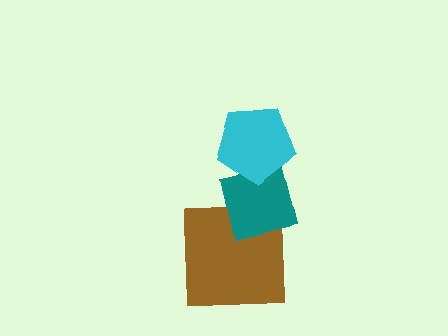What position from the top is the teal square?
The teal square is 2nd from the top.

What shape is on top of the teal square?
The cyan pentagon is on top of the teal square.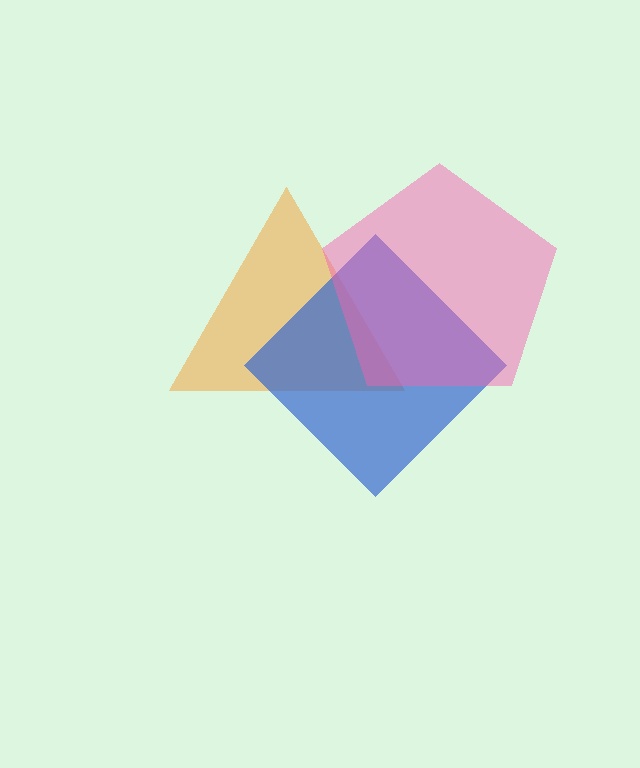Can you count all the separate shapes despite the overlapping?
Yes, there are 3 separate shapes.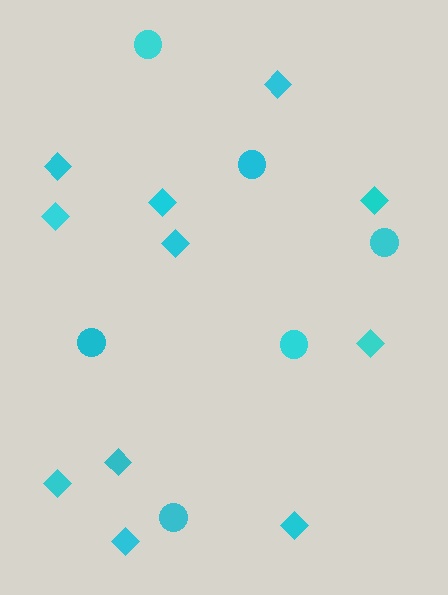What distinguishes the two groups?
There are 2 groups: one group of circles (6) and one group of diamonds (11).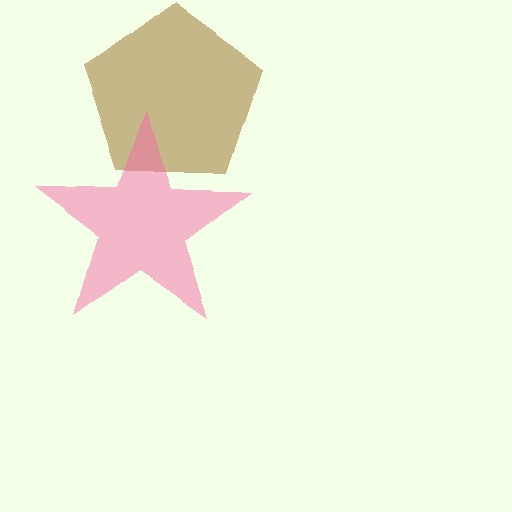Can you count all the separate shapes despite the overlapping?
Yes, there are 2 separate shapes.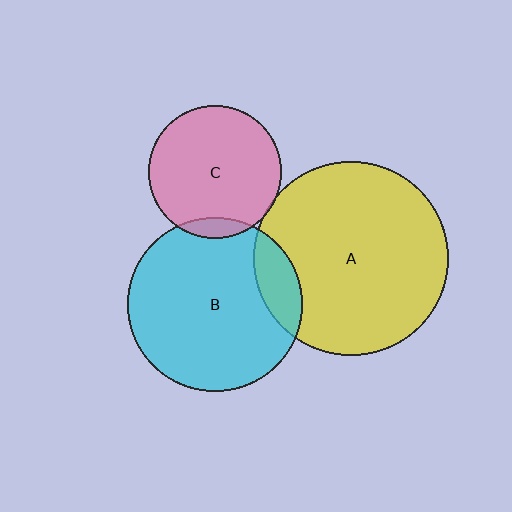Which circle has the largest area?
Circle A (yellow).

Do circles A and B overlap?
Yes.